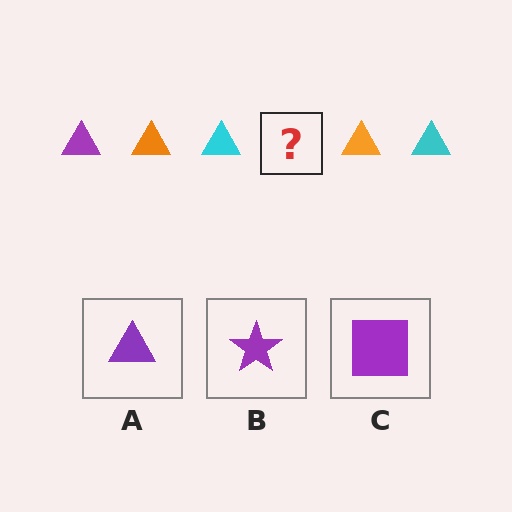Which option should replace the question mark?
Option A.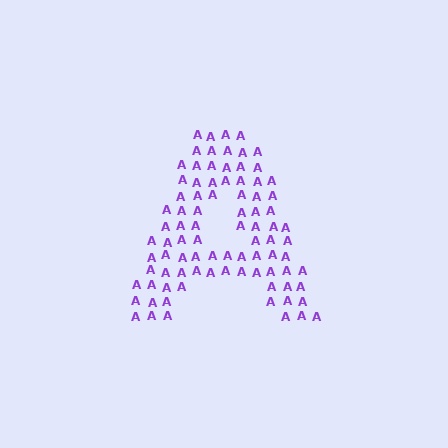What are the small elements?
The small elements are letter A's.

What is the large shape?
The large shape is the letter A.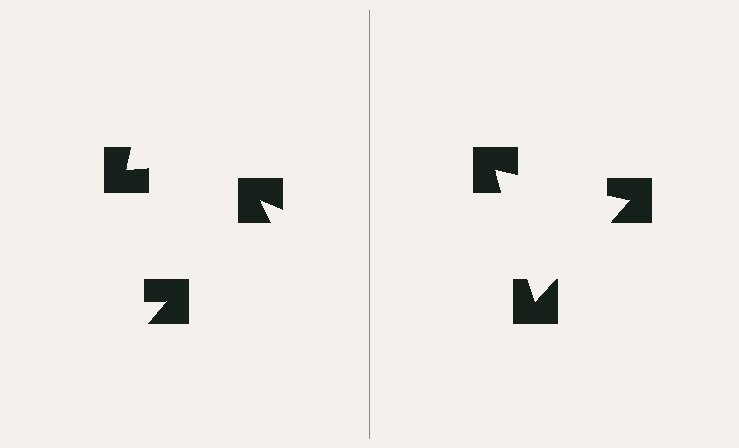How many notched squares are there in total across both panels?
6 — 3 on each side.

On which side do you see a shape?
An illusory triangle appears on the right side. On the left side the wedge cuts are rotated, so no coherent shape forms.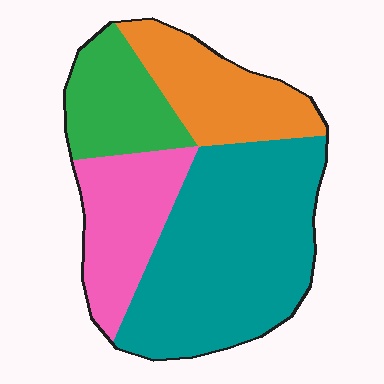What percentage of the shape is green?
Green covers 16% of the shape.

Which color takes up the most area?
Teal, at roughly 45%.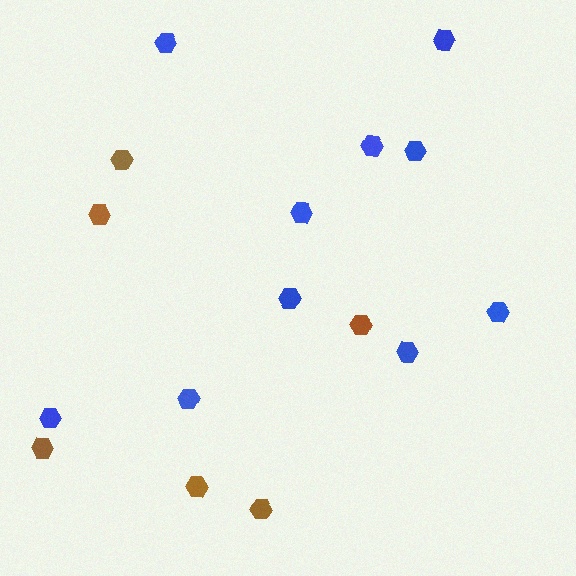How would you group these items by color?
There are 2 groups: one group of blue hexagons (10) and one group of brown hexagons (6).